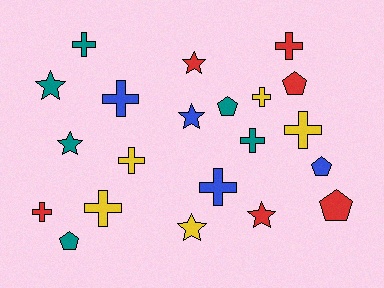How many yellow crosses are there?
There are 4 yellow crosses.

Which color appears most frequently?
Red, with 6 objects.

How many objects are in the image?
There are 21 objects.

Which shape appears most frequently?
Cross, with 10 objects.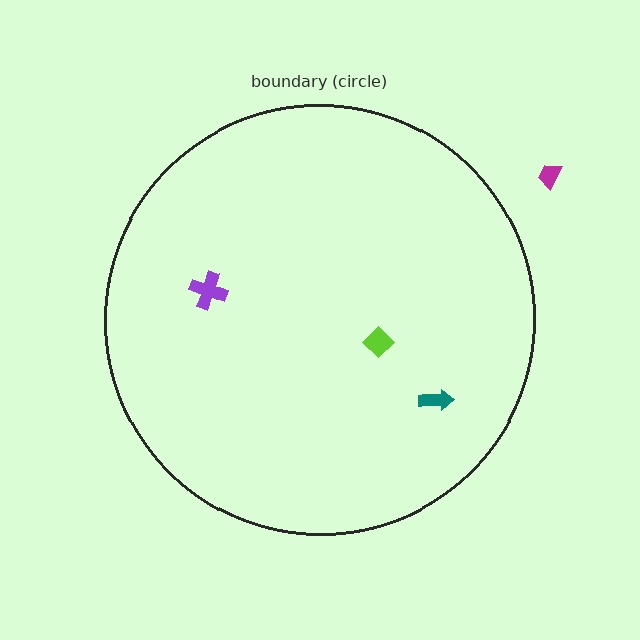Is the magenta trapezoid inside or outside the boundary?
Outside.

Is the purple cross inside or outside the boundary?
Inside.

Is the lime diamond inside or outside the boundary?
Inside.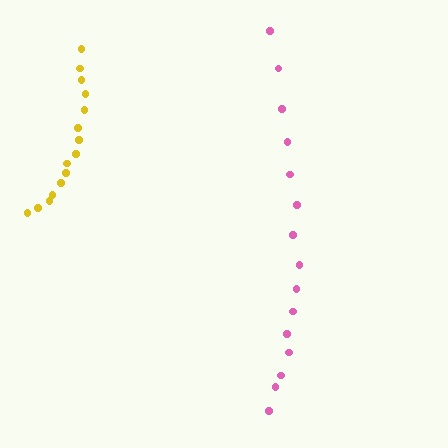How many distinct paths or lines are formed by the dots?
There are 2 distinct paths.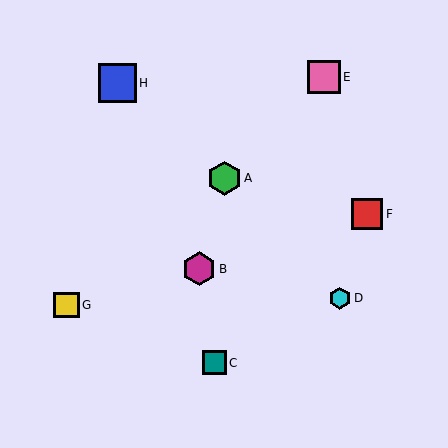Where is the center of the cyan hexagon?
The center of the cyan hexagon is at (340, 298).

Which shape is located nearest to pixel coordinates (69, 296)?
The yellow square (labeled G) at (66, 305) is nearest to that location.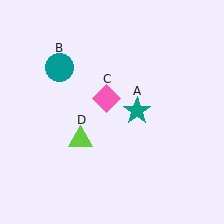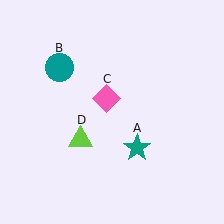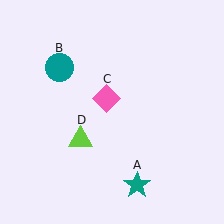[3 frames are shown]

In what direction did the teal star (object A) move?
The teal star (object A) moved down.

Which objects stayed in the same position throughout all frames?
Teal circle (object B) and pink diamond (object C) and lime triangle (object D) remained stationary.